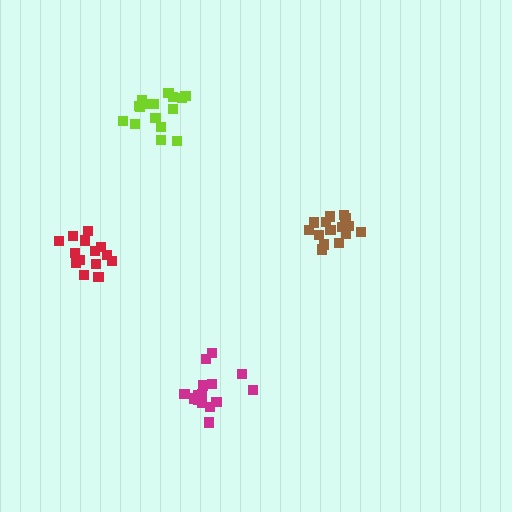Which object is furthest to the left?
The red cluster is leftmost.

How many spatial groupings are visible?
There are 4 spatial groupings.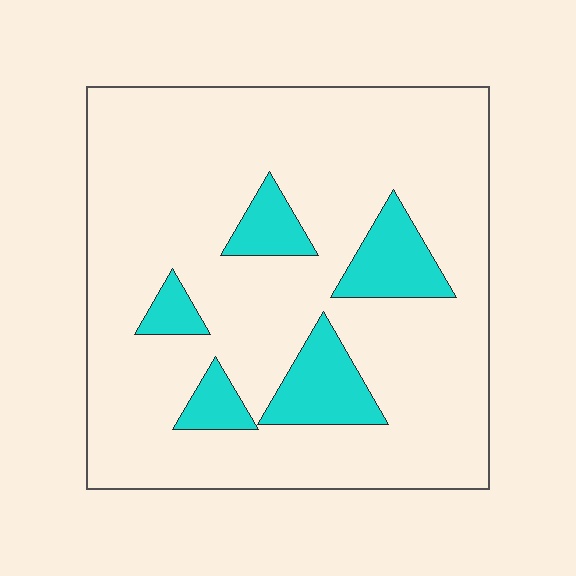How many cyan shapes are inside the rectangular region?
5.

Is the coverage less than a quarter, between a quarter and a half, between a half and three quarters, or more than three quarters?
Less than a quarter.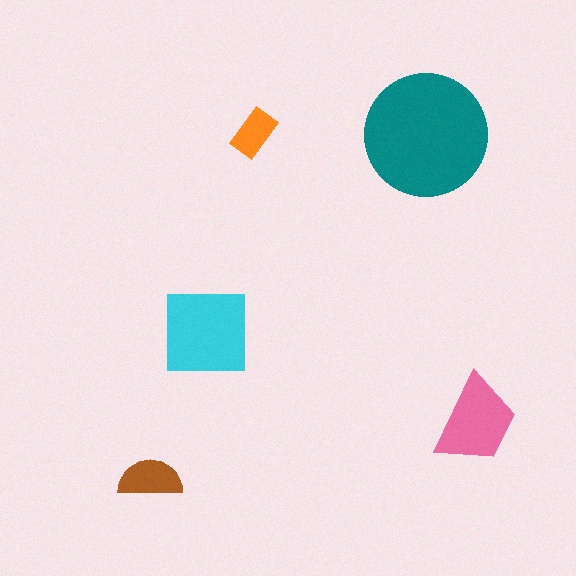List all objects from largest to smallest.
The teal circle, the cyan square, the pink trapezoid, the brown semicircle, the orange rectangle.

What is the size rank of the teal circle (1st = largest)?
1st.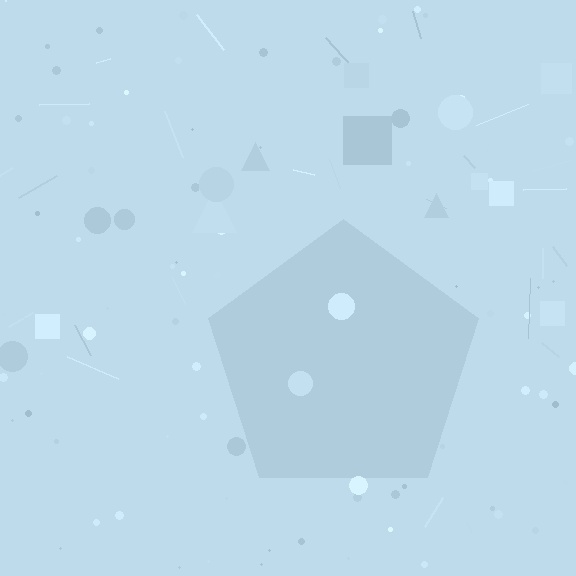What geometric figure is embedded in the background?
A pentagon is embedded in the background.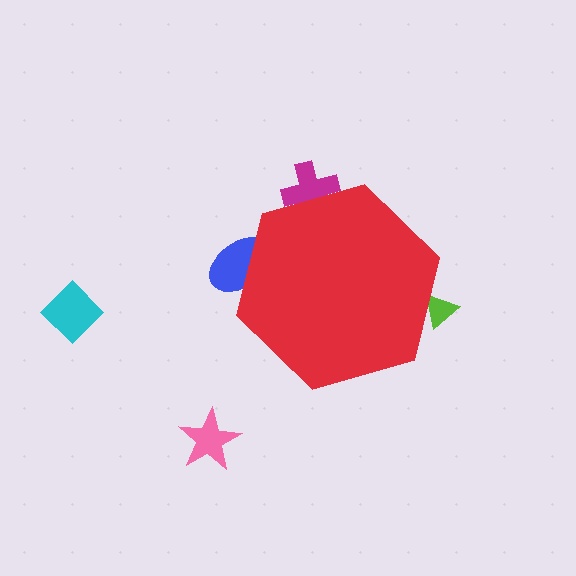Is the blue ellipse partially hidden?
Yes, the blue ellipse is partially hidden behind the red hexagon.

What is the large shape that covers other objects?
A red hexagon.